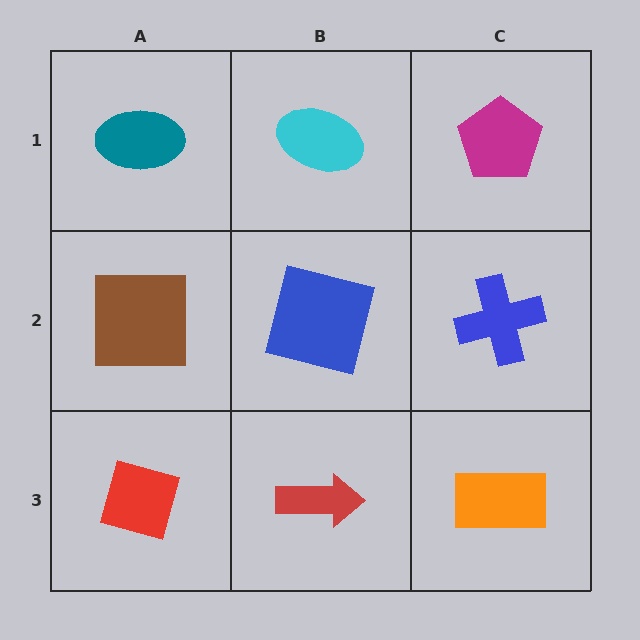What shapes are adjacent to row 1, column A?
A brown square (row 2, column A), a cyan ellipse (row 1, column B).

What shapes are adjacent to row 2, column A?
A teal ellipse (row 1, column A), a red diamond (row 3, column A), a blue square (row 2, column B).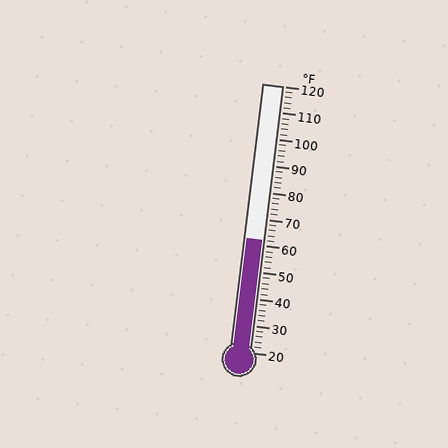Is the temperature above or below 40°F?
The temperature is above 40°F.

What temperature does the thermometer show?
The thermometer shows approximately 62°F.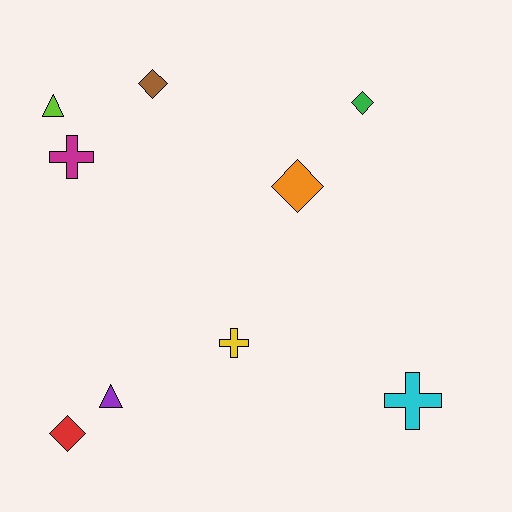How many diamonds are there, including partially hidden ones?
There are 4 diamonds.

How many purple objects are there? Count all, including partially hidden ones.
There is 1 purple object.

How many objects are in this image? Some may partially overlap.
There are 9 objects.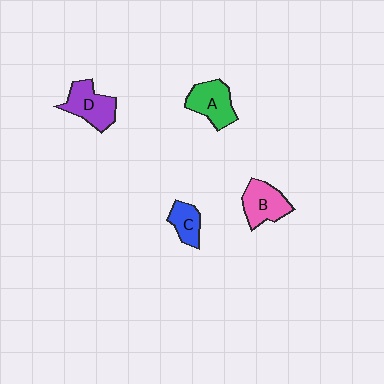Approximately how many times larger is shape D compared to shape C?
Approximately 1.6 times.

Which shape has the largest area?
Shape D (purple).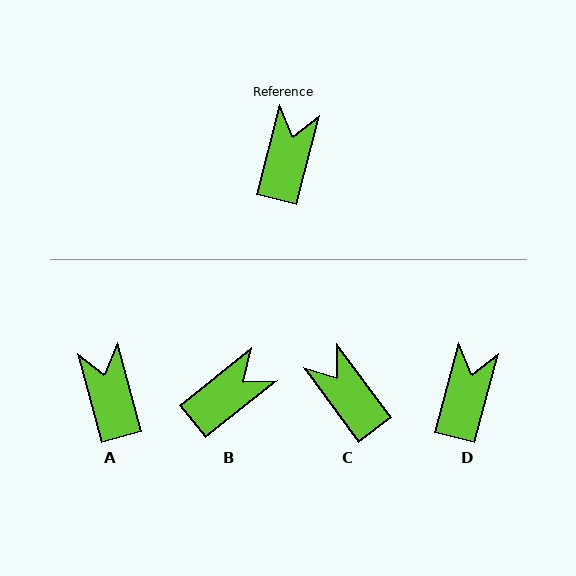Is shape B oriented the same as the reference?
No, it is off by about 37 degrees.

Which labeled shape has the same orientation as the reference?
D.